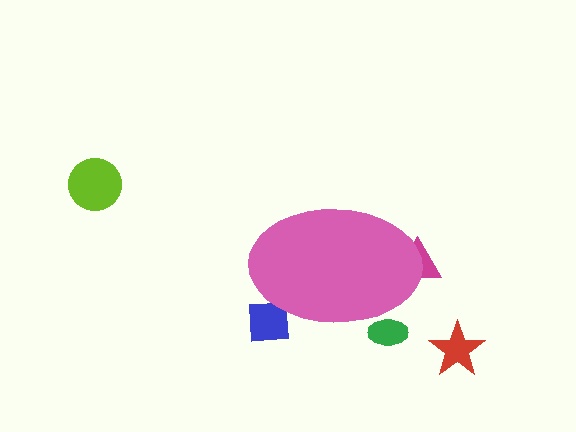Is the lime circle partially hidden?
No, the lime circle is fully visible.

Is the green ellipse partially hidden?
Yes, the green ellipse is partially hidden behind the pink ellipse.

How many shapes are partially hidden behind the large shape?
3 shapes are partially hidden.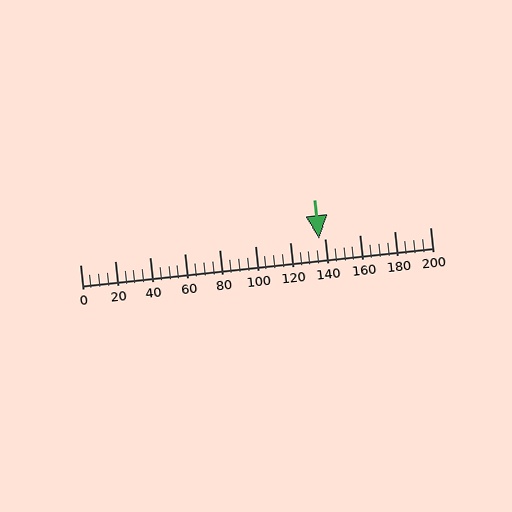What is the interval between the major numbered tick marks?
The major tick marks are spaced 20 units apart.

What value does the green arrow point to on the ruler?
The green arrow points to approximately 137.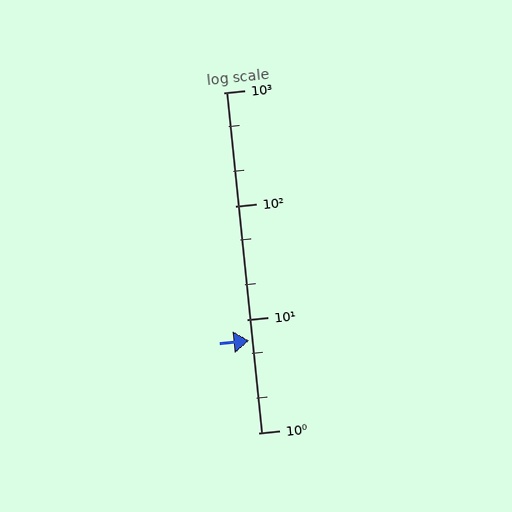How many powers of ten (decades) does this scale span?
The scale spans 3 decades, from 1 to 1000.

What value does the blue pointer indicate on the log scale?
The pointer indicates approximately 6.5.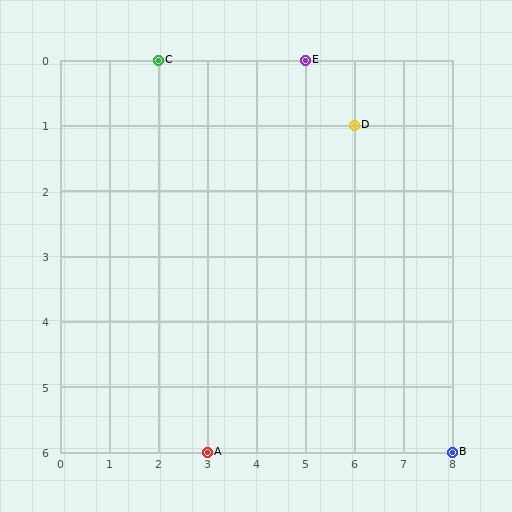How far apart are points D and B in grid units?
Points D and B are 2 columns and 5 rows apart (about 5.4 grid units diagonally).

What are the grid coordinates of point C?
Point C is at grid coordinates (2, 0).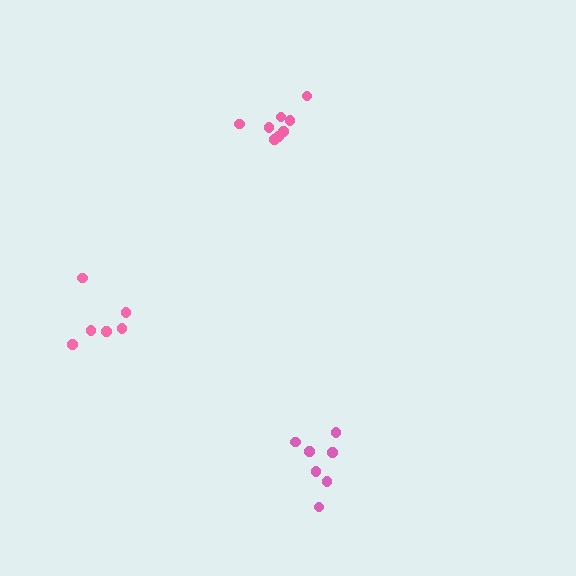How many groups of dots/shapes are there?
There are 3 groups.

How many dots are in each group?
Group 1: 8 dots, Group 2: 6 dots, Group 3: 7 dots (21 total).